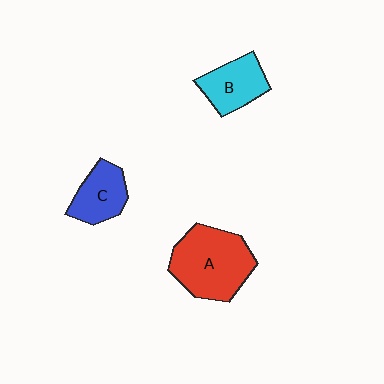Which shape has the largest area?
Shape A (red).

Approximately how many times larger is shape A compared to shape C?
Approximately 1.8 times.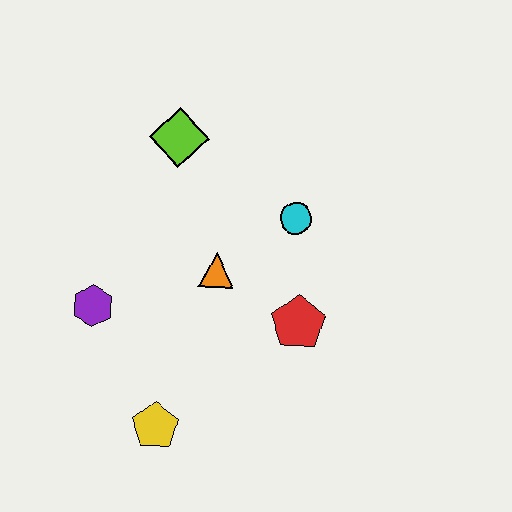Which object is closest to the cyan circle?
The orange triangle is closest to the cyan circle.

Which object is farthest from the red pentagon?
The lime diamond is farthest from the red pentagon.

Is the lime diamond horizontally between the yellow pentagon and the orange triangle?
Yes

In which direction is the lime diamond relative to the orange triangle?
The lime diamond is above the orange triangle.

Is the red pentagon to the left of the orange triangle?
No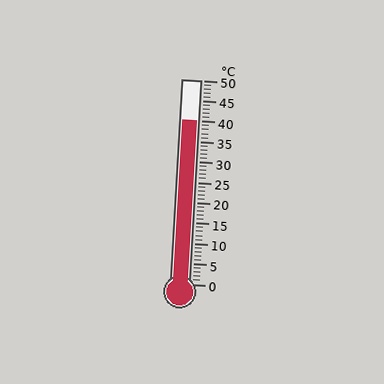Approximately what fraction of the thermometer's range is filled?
The thermometer is filled to approximately 80% of its range.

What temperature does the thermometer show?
The thermometer shows approximately 40°C.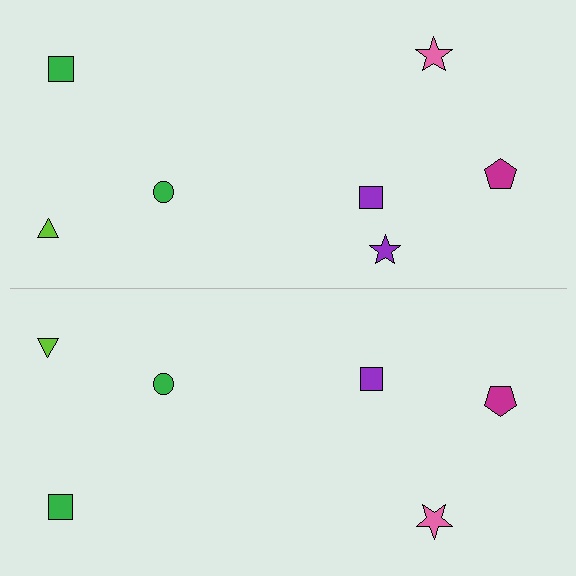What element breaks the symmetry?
A purple star is missing from the bottom side.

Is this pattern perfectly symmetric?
No, the pattern is not perfectly symmetric. A purple star is missing from the bottom side.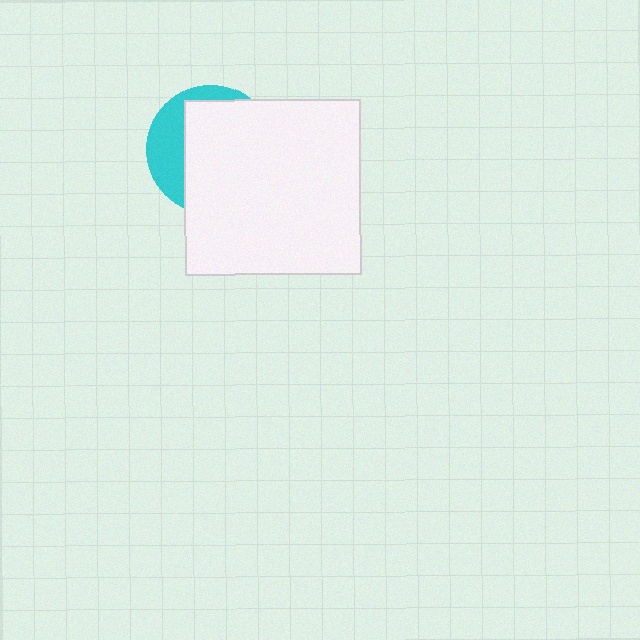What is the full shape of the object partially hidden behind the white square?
The partially hidden object is a cyan circle.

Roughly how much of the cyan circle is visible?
A small part of it is visible (roughly 31%).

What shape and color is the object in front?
The object in front is a white square.